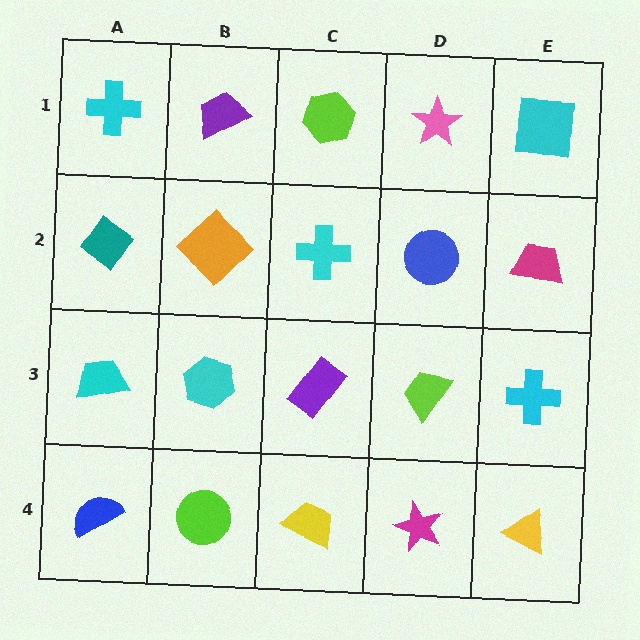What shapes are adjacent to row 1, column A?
A teal diamond (row 2, column A), a purple trapezoid (row 1, column B).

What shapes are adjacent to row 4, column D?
A lime trapezoid (row 3, column D), a yellow trapezoid (row 4, column C), a yellow triangle (row 4, column E).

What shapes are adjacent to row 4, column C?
A purple rectangle (row 3, column C), a lime circle (row 4, column B), a magenta star (row 4, column D).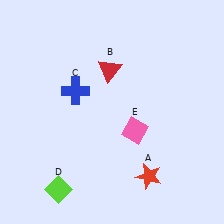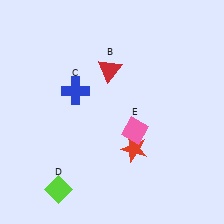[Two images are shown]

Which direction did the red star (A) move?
The red star (A) moved up.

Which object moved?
The red star (A) moved up.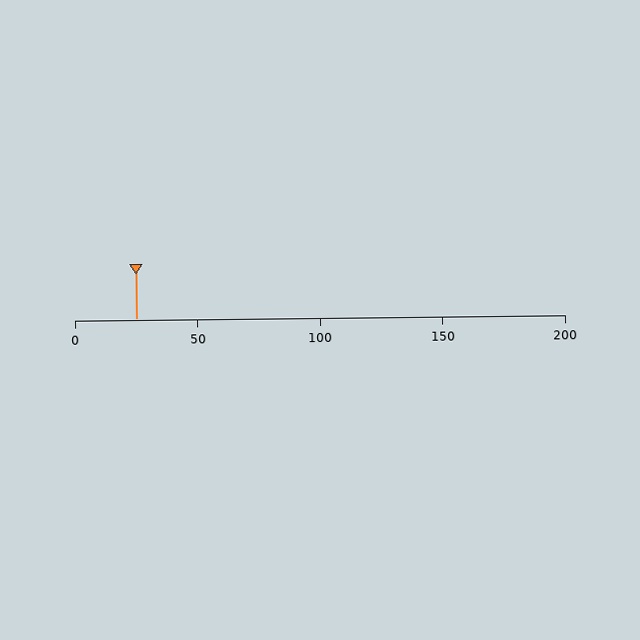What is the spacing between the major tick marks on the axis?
The major ticks are spaced 50 apart.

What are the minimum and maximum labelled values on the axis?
The axis runs from 0 to 200.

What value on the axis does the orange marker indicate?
The marker indicates approximately 25.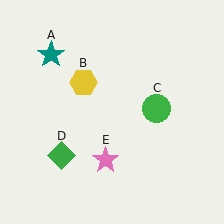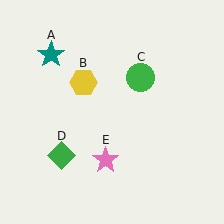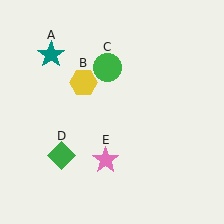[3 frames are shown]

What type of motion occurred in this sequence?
The green circle (object C) rotated counterclockwise around the center of the scene.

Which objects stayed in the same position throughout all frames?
Teal star (object A) and yellow hexagon (object B) and green diamond (object D) and pink star (object E) remained stationary.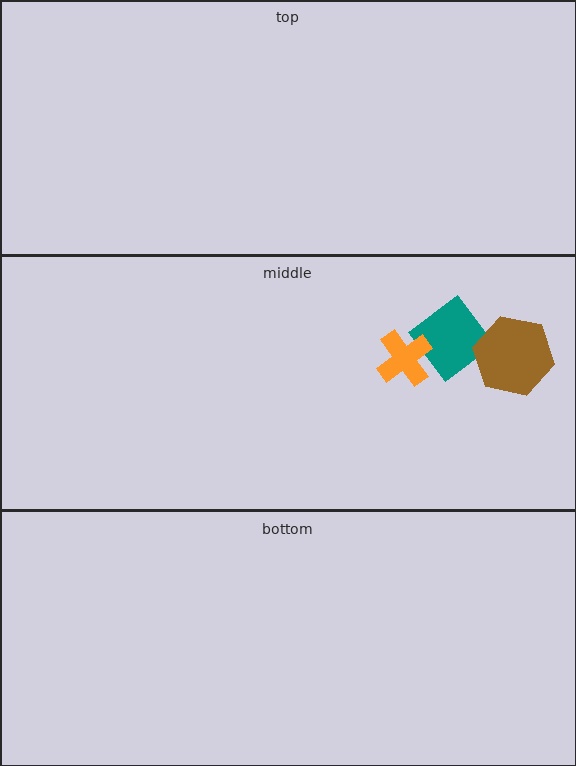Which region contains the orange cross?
The middle region.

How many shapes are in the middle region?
3.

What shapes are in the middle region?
The teal diamond, the orange cross, the brown hexagon.